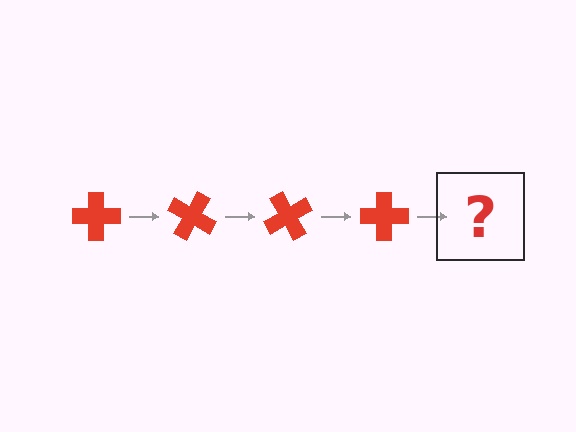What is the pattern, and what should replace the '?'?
The pattern is that the cross rotates 30 degrees each step. The '?' should be a red cross rotated 120 degrees.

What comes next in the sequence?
The next element should be a red cross rotated 120 degrees.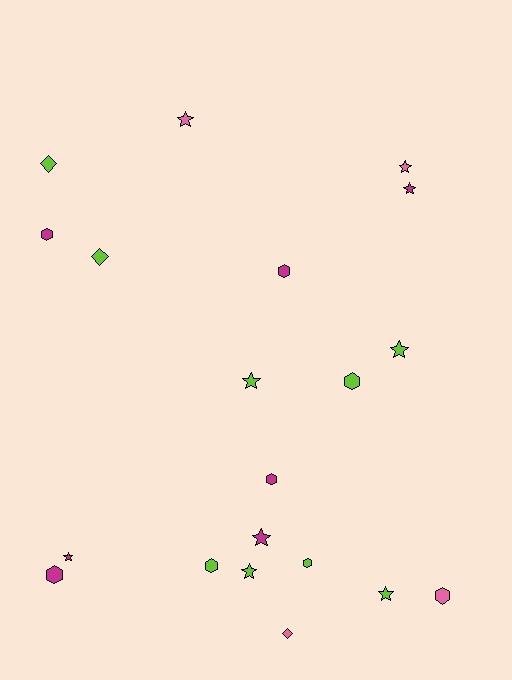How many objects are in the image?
There are 20 objects.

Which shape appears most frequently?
Star, with 9 objects.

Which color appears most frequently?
Lime, with 9 objects.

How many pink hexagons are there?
There is 1 pink hexagon.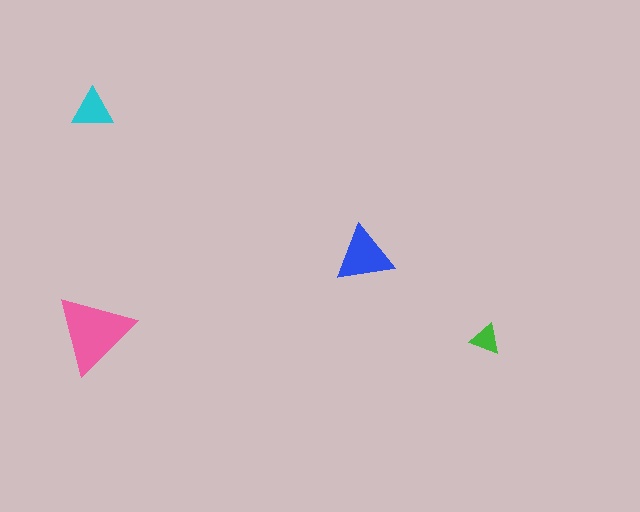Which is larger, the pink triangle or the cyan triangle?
The pink one.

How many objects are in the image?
There are 4 objects in the image.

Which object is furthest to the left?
The cyan triangle is leftmost.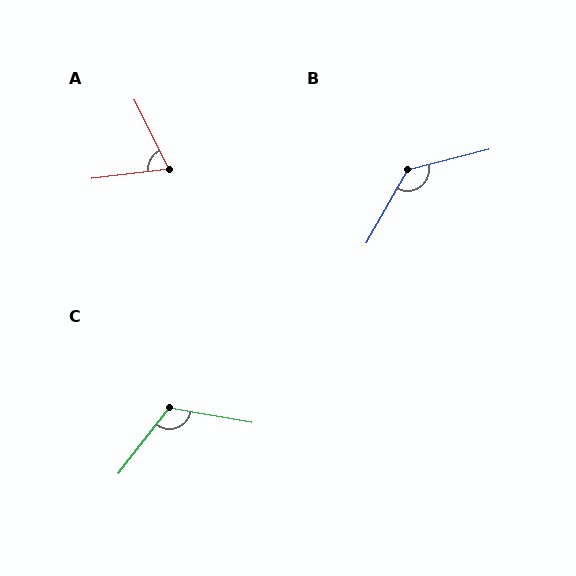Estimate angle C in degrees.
Approximately 117 degrees.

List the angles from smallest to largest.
A (71°), C (117°), B (134°).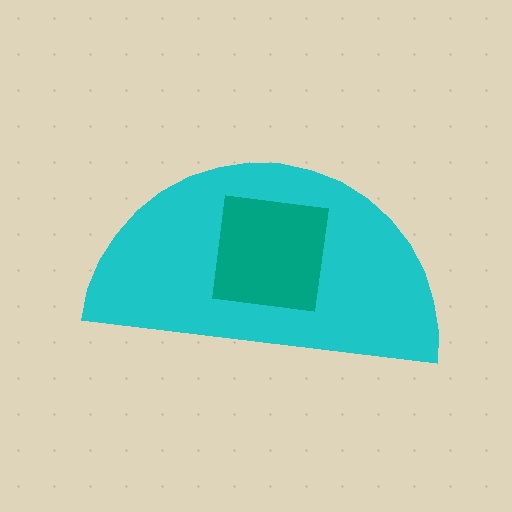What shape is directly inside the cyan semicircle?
The teal square.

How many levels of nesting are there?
2.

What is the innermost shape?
The teal square.